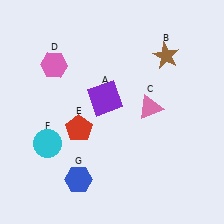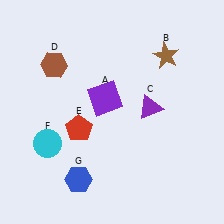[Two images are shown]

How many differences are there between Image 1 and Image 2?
There are 2 differences between the two images.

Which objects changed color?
C changed from pink to purple. D changed from pink to brown.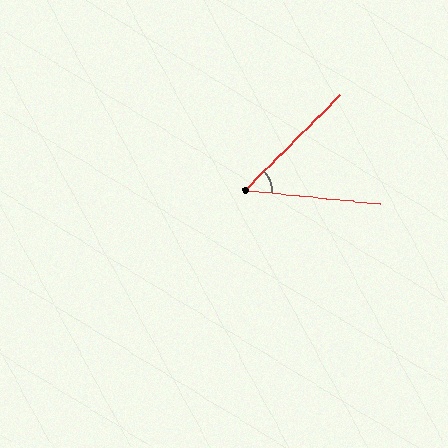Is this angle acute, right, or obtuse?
It is acute.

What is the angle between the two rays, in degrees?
Approximately 51 degrees.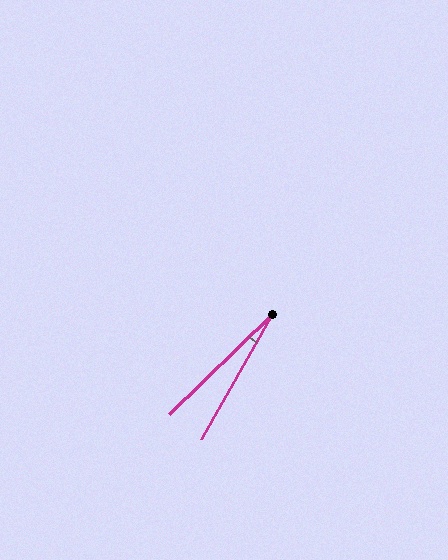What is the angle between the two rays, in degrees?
Approximately 16 degrees.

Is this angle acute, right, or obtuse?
It is acute.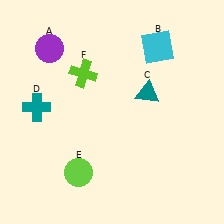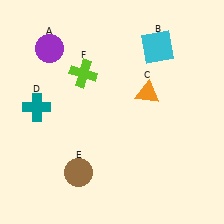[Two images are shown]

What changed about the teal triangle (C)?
In Image 1, C is teal. In Image 2, it changed to orange.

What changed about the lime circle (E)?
In Image 1, E is lime. In Image 2, it changed to brown.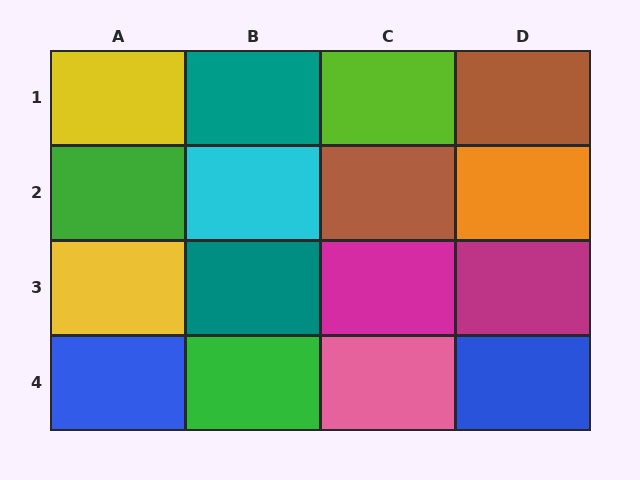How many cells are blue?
2 cells are blue.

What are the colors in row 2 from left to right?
Green, cyan, brown, orange.